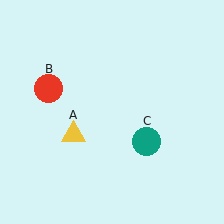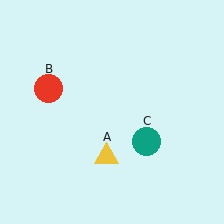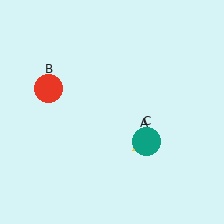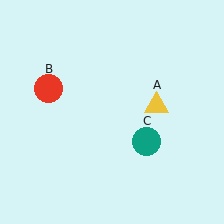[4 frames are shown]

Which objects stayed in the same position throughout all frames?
Red circle (object B) and teal circle (object C) remained stationary.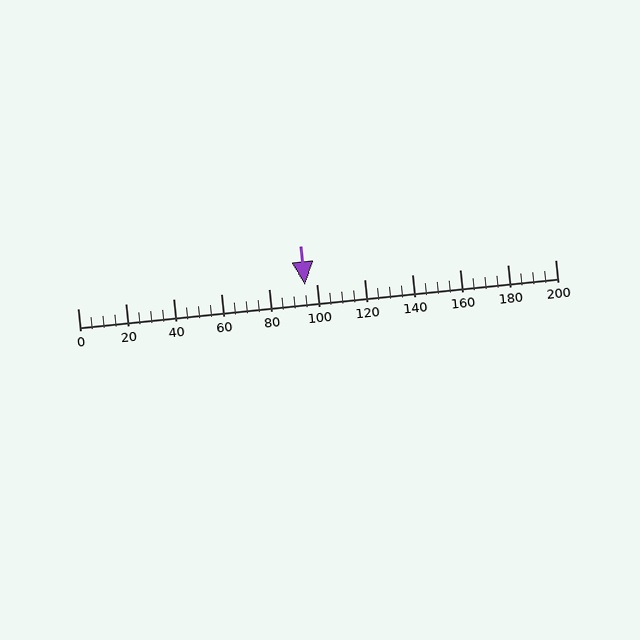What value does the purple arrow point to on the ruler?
The purple arrow points to approximately 95.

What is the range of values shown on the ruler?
The ruler shows values from 0 to 200.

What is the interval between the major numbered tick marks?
The major tick marks are spaced 20 units apart.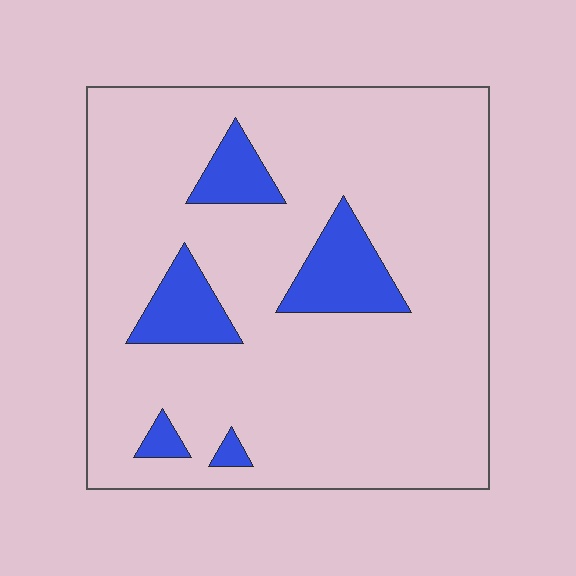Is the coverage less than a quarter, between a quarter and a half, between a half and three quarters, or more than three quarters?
Less than a quarter.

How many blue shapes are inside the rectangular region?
5.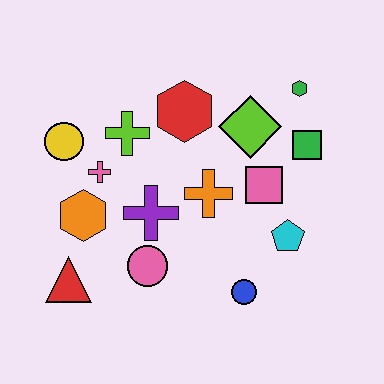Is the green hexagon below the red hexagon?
No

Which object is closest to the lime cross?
The pink cross is closest to the lime cross.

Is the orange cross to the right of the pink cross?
Yes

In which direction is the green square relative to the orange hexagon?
The green square is to the right of the orange hexagon.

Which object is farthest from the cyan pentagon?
The yellow circle is farthest from the cyan pentagon.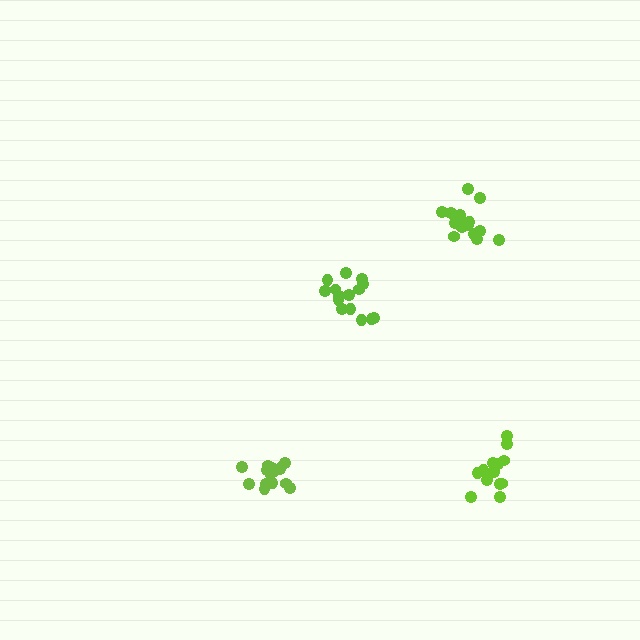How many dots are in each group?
Group 1: 15 dots, Group 2: 17 dots, Group 3: 13 dots, Group 4: 16 dots (61 total).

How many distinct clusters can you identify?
There are 4 distinct clusters.